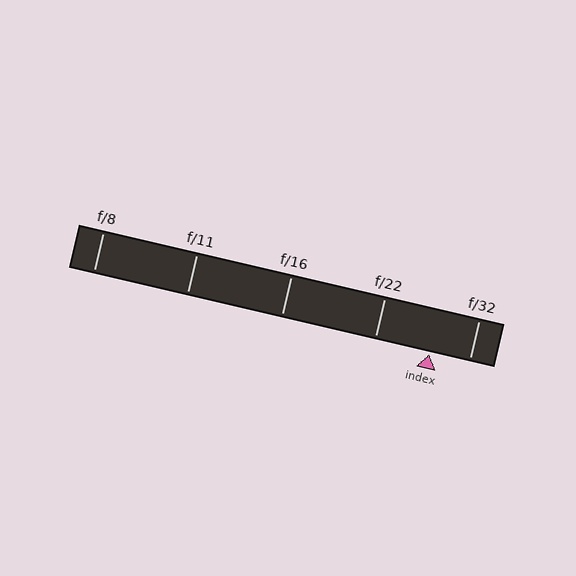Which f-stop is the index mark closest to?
The index mark is closest to f/32.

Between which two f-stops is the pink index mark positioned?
The index mark is between f/22 and f/32.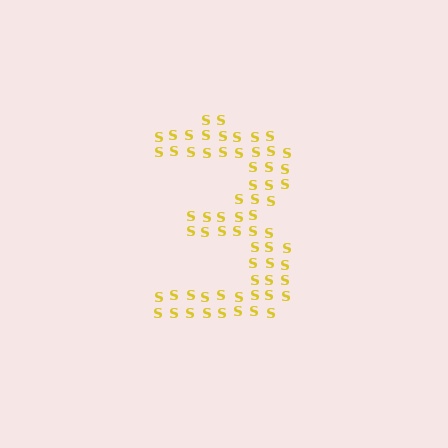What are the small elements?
The small elements are letter S's.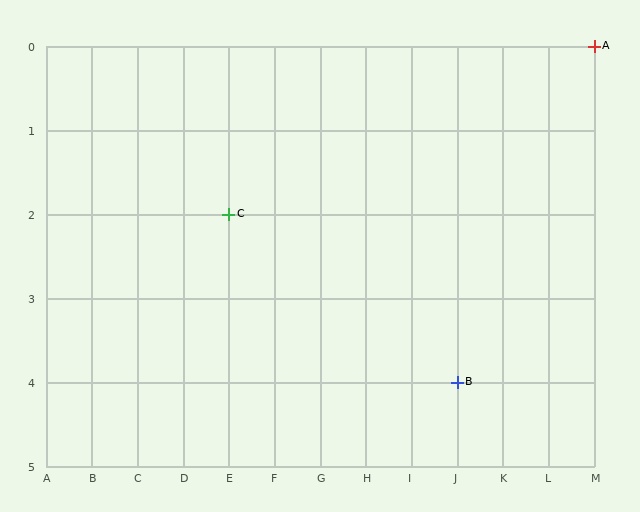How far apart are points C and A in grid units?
Points C and A are 8 columns and 2 rows apart (about 8.2 grid units diagonally).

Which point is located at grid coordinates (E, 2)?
Point C is at (E, 2).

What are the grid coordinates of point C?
Point C is at grid coordinates (E, 2).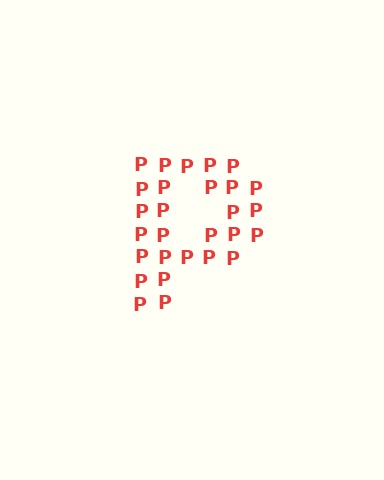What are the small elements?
The small elements are letter P's.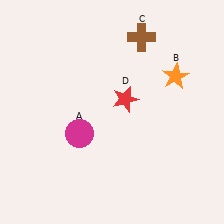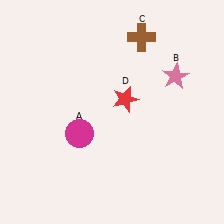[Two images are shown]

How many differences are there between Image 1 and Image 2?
There is 1 difference between the two images.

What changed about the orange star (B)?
In Image 1, B is orange. In Image 2, it changed to pink.